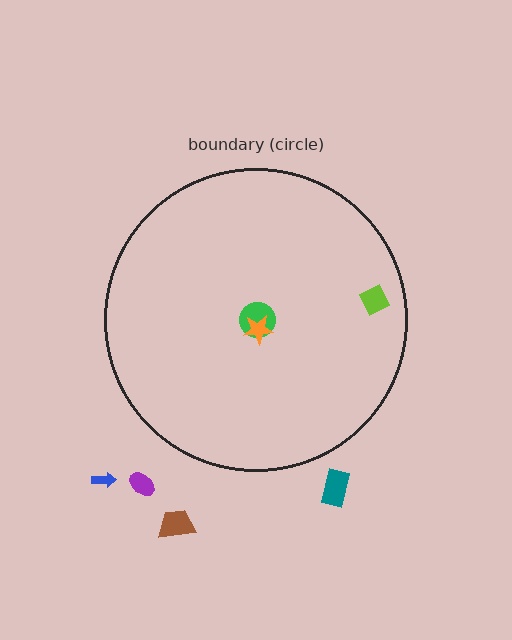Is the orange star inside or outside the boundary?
Inside.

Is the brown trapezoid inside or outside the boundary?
Outside.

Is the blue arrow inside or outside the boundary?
Outside.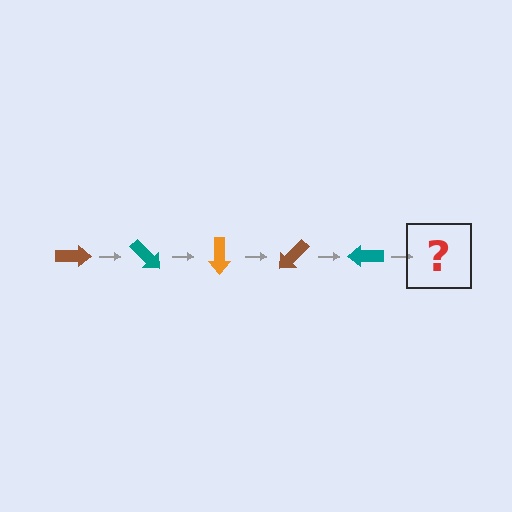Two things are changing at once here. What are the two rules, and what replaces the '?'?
The two rules are that it rotates 45 degrees each step and the color cycles through brown, teal, and orange. The '?' should be an orange arrow, rotated 225 degrees from the start.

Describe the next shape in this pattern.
It should be an orange arrow, rotated 225 degrees from the start.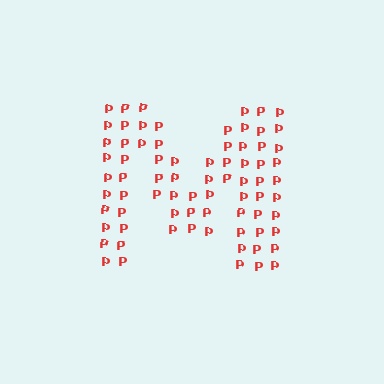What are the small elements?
The small elements are letter P's.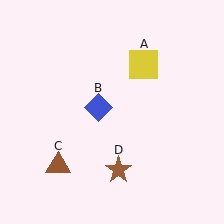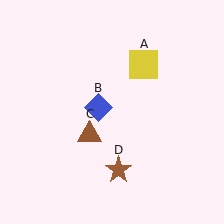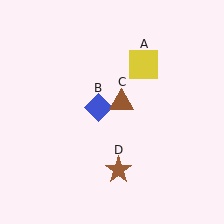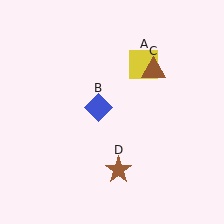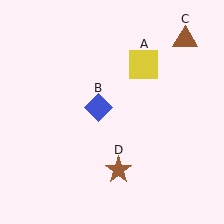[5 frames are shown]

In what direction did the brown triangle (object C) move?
The brown triangle (object C) moved up and to the right.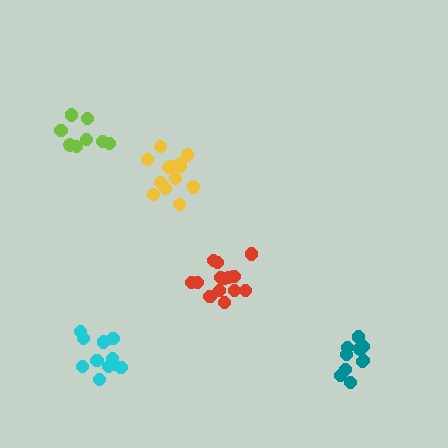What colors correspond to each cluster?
The clusters are colored: yellow, red, teal, cyan, lime.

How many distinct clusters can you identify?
There are 5 distinct clusters.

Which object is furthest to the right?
The teal cluster is rightmost.